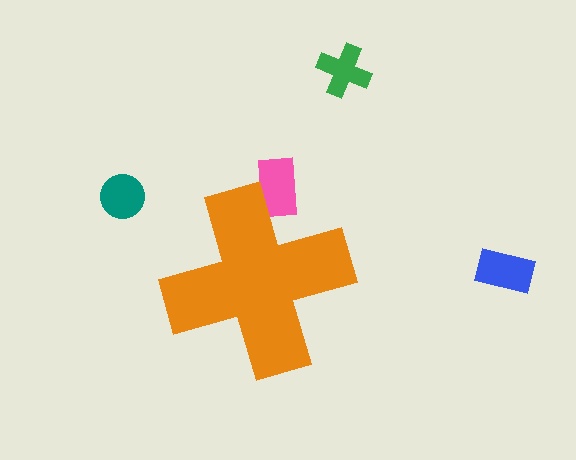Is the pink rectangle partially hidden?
Yes, the pink rectangle is partially hidden behind the orange cross.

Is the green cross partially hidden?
No, the green cross is fully visible.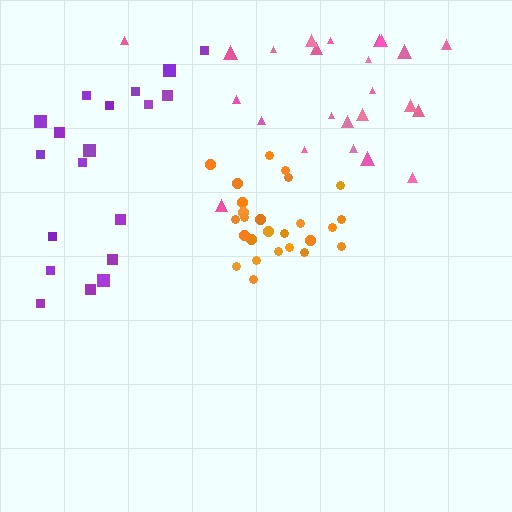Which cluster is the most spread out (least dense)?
Purple.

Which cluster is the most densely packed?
Orange.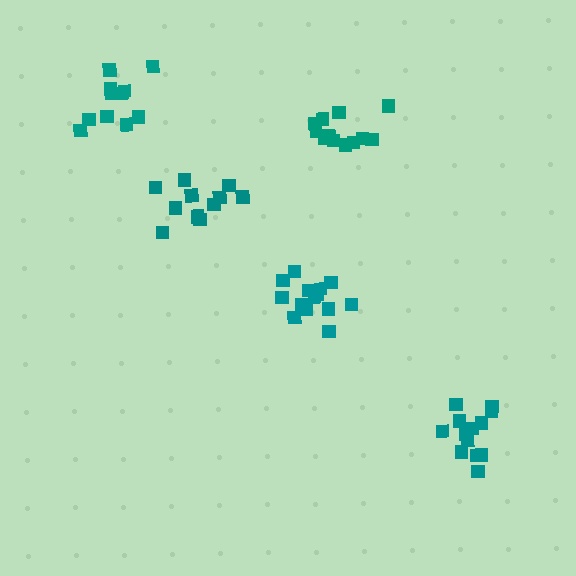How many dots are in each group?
Group 1: 13 dots, Group 2: 14 dots, Group 3: 11 dots, Group 4: 12 dots, Group 5: 12 dots (62 total).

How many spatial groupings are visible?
There are 5 spatial groupings.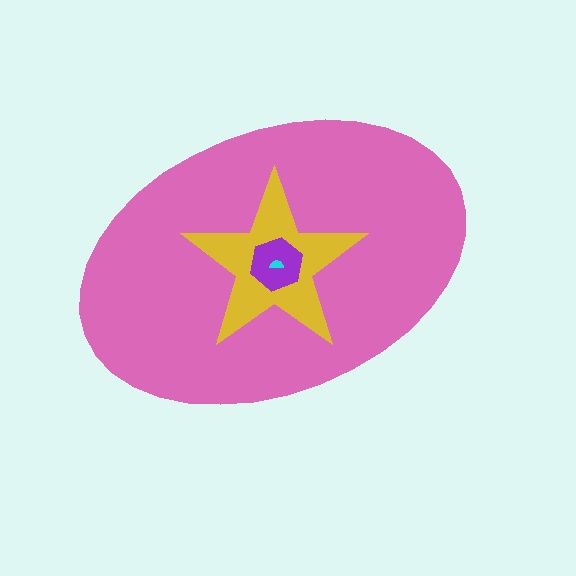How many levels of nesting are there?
4.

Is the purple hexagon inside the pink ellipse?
Yes.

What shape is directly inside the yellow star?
The purple hexagon.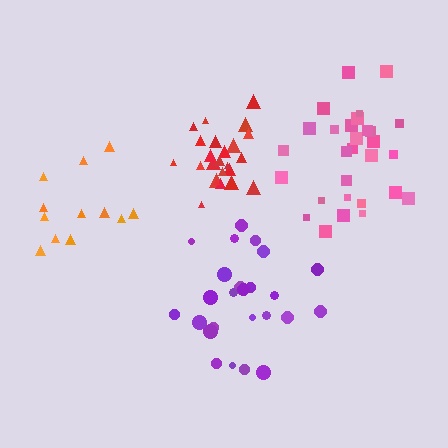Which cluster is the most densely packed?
Red.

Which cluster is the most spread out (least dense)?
Orange.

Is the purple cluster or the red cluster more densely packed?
Red.